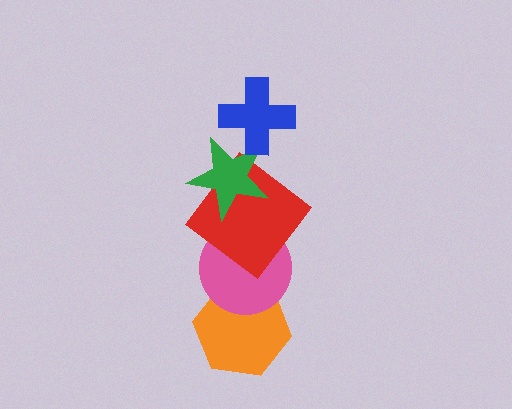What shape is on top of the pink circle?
The red diamond is on top of the pink circle.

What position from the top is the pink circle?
The pink circle is 4th from the top.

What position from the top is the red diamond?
The red diamond is 3rd from the top.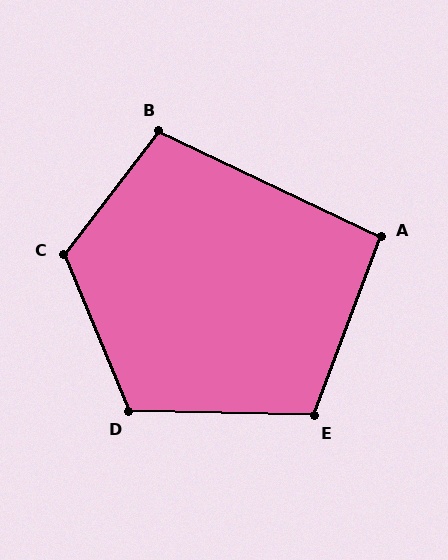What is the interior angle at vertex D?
Approximately 114 degrees (obtuse).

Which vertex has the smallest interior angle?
A, at approximately 95 degrees.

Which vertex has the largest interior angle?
C, at approximately 120 degrees.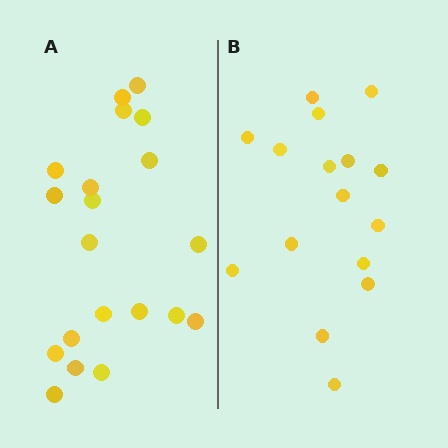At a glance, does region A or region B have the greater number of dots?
Region A (the left region) has more dots.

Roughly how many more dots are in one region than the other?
Region A has about 4 more dots than region B.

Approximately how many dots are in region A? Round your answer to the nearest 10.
About 20 dots.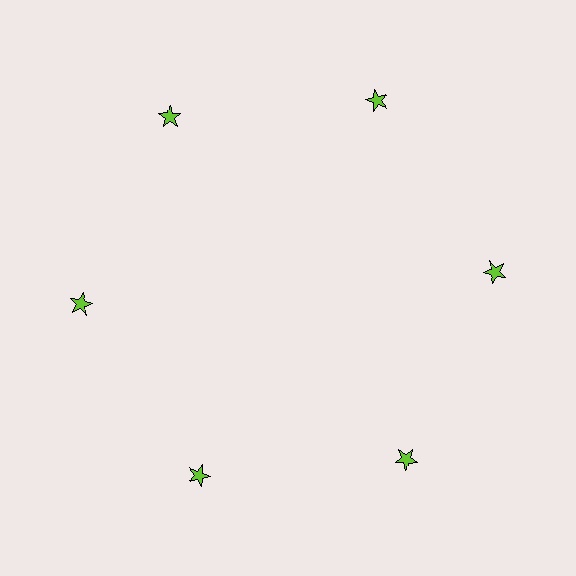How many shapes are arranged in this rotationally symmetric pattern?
There are 6 shapes, arranged in 6 groups of 1.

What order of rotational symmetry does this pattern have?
This pattern has 6-fold rotational symmetry.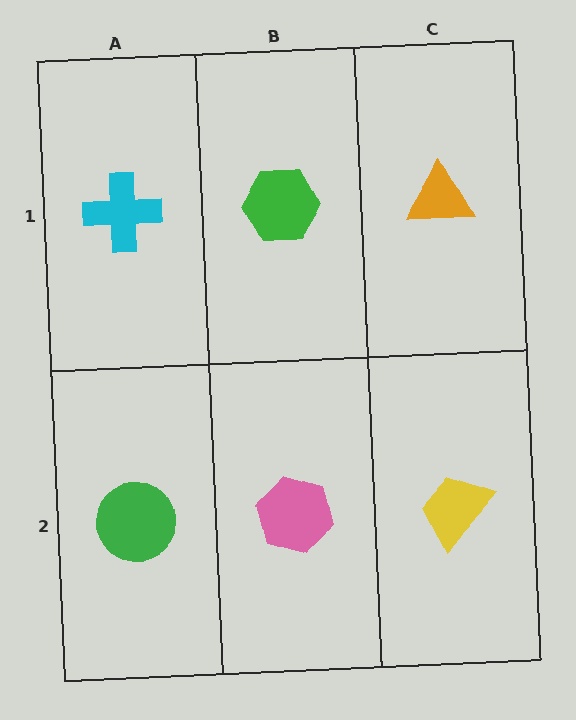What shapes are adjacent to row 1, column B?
A pink hexagon (row 2, column B), a cyan cross (row 1, column A), an orange triangle (row 1, column C).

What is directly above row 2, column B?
A green hexagon.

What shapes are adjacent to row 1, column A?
A green circle (row 2, column A), a green hexagon (row 1, column B).